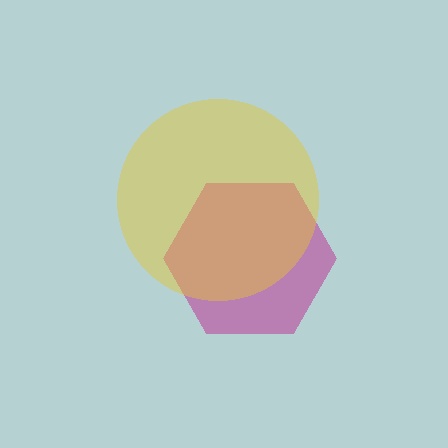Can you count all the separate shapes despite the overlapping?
Yes, there are 2 separate shapes.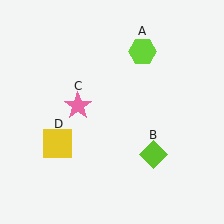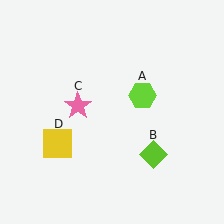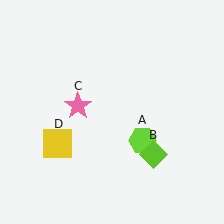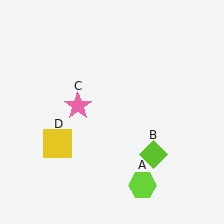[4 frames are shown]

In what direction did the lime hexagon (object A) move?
The lime hexagon (object A) moved down.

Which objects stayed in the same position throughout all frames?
Lime diamond (object B) and pink star (object C) and yellow square (object D) remained stationary.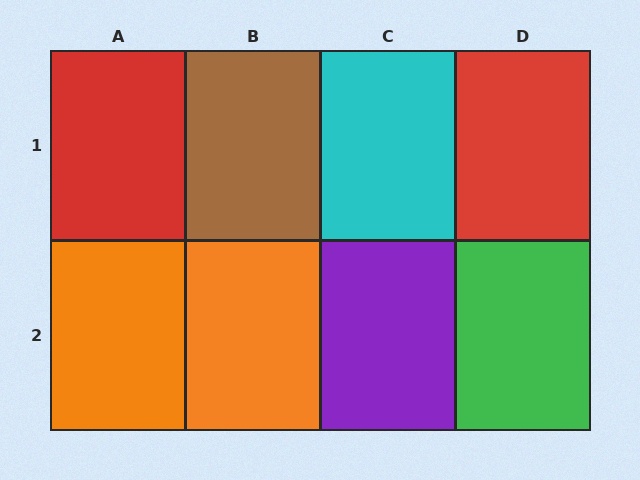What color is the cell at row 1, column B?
Brown.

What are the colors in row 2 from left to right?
Orange, orange, purple, green.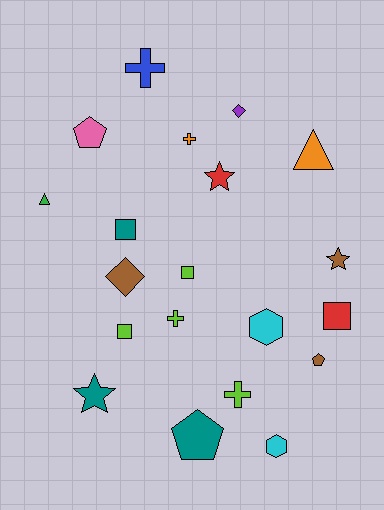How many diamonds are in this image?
There are 2 diamonds.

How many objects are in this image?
There are 20 objects.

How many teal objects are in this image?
There are 3 teal objects.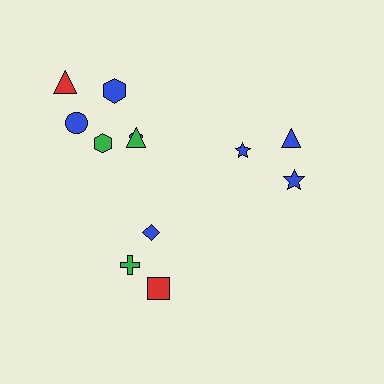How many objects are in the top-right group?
There are 3 objects.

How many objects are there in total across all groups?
There are 12 objects.